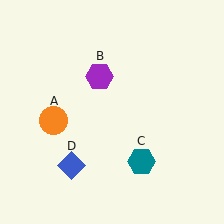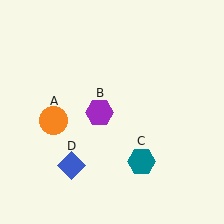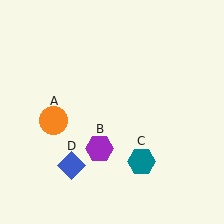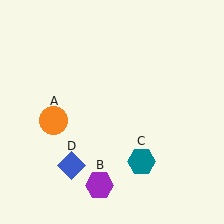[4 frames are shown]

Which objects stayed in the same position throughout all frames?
Orange circle (object A) and teal hexagon (object C) and blue diamond (object D) remained stationary.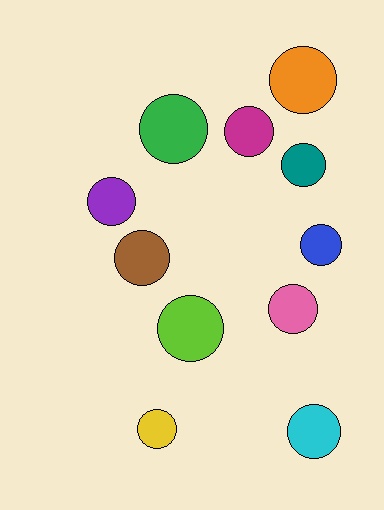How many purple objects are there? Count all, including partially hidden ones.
There is 1 purple object.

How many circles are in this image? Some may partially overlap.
There are 11 circles.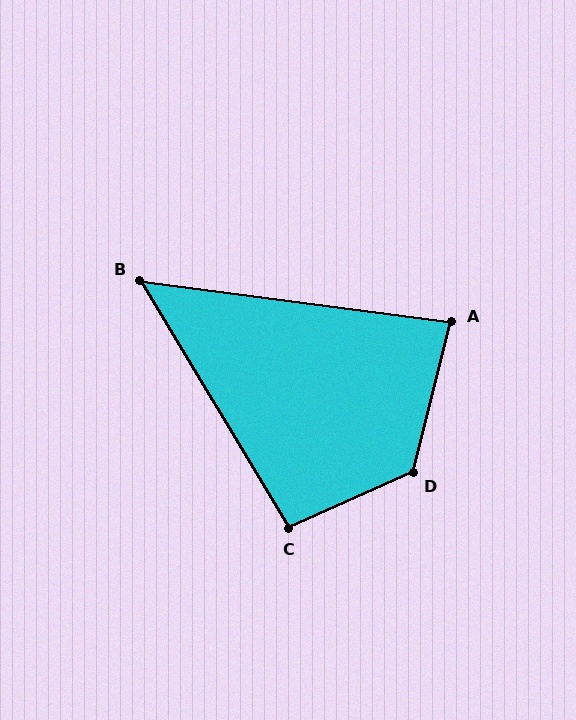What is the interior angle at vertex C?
Approximately 97 degrees (obtuse).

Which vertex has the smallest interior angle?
B, at approximately 51 degrees.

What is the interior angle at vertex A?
Approximately 83 degrees (acute).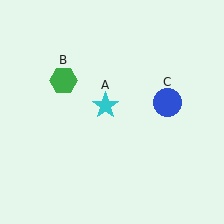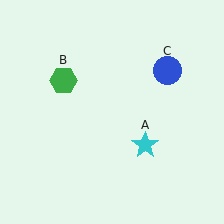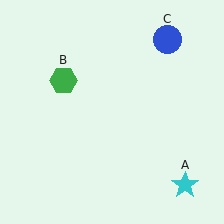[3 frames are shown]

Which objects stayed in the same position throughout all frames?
Green hexagon (object B) remained stationary.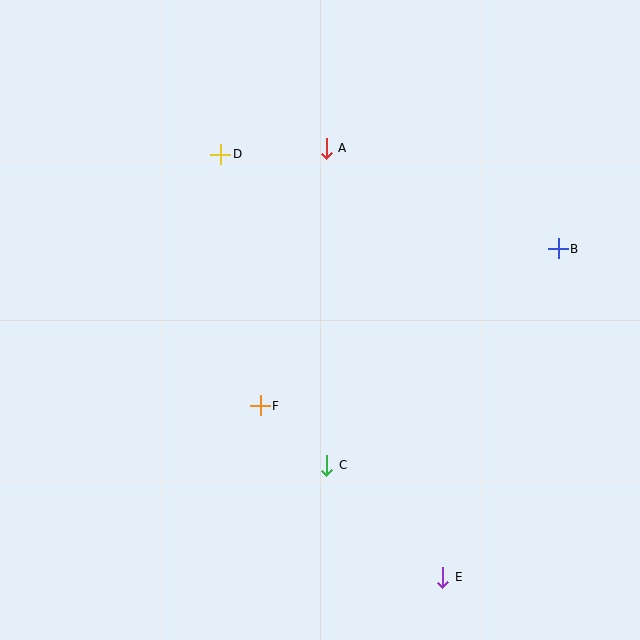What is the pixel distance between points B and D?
The distance between B and D is 350 pixels.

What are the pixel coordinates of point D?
Point D is at (221, 154).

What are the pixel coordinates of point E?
Point E is at (443, 577).